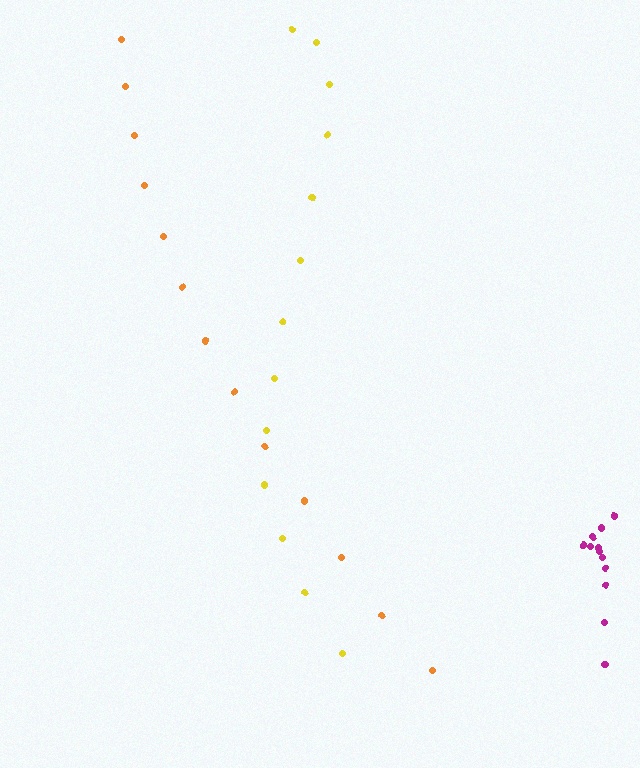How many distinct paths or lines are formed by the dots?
There are 3 distinct paths.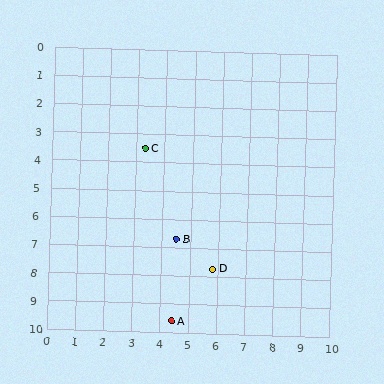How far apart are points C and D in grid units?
Points C and D are about 4.9 grid units apart.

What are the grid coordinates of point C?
Point C is at approximately (3.3, 3.5).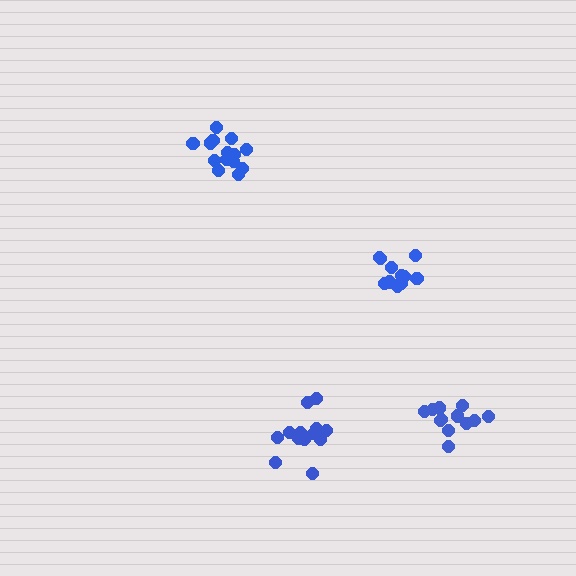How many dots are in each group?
Group 1: 11 dots, Group 2: 12 dots, Group 3: 14 dots, Group 4: 13 dots (50 total).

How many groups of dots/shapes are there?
There are 4 groups.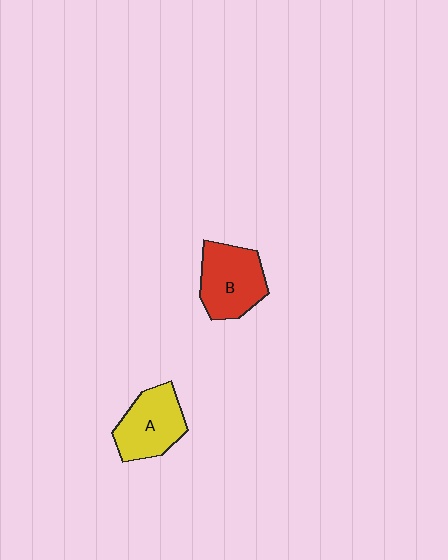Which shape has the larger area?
Shape B (red).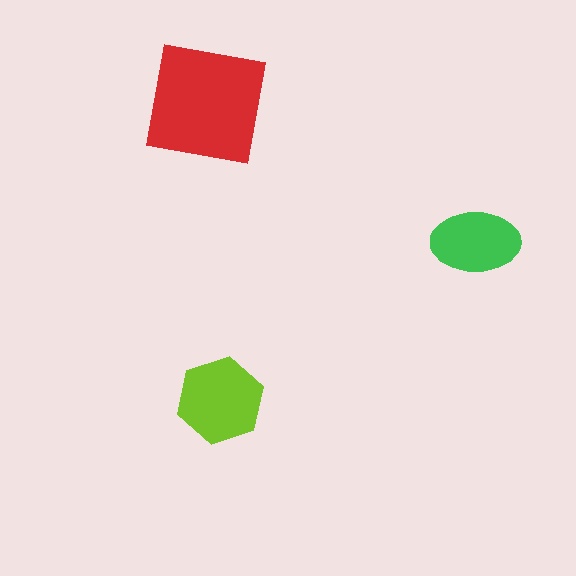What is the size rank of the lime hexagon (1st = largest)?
2nd.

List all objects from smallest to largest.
The green ellipse, the lime hexagon, the red square.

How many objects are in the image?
There are 3 objects in the image.